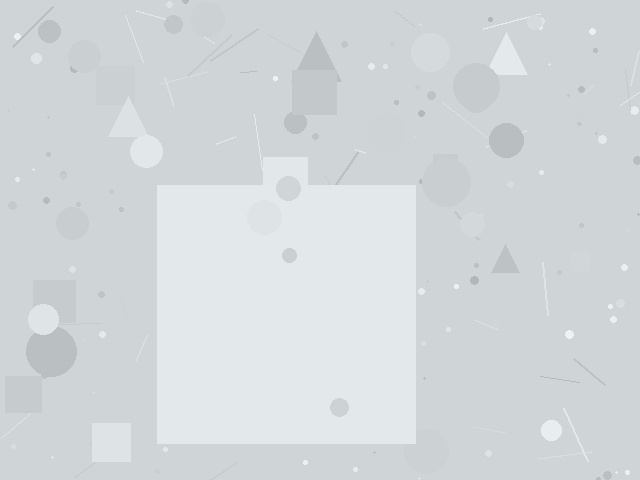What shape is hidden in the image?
A square is hidden in the image.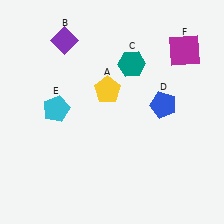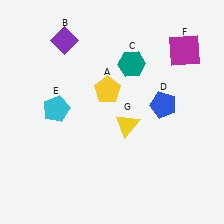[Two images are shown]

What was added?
A yellow triangle (G) was added in Image 2.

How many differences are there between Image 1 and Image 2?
There is 1 difference between the two images.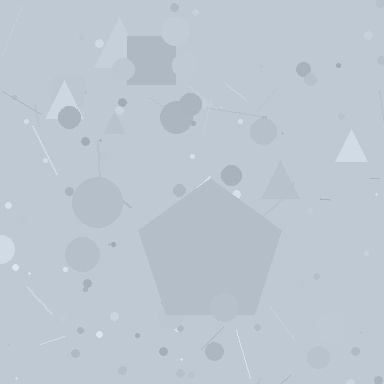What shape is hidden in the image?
A pentagon is hidden in the image.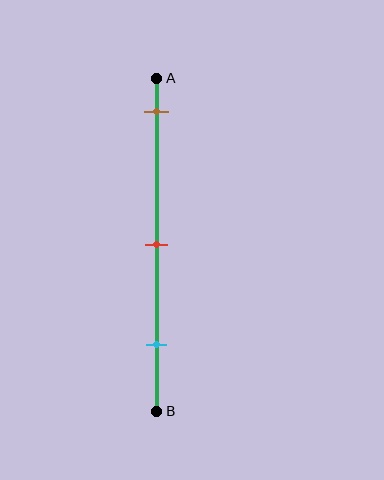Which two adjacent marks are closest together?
The red and cyan marks are the closest adjacent pair.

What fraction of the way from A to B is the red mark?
The red mark is approximately 50% (0.5) of the way from A to B.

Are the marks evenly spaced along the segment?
Yes, the marks are approximately evenly spaced.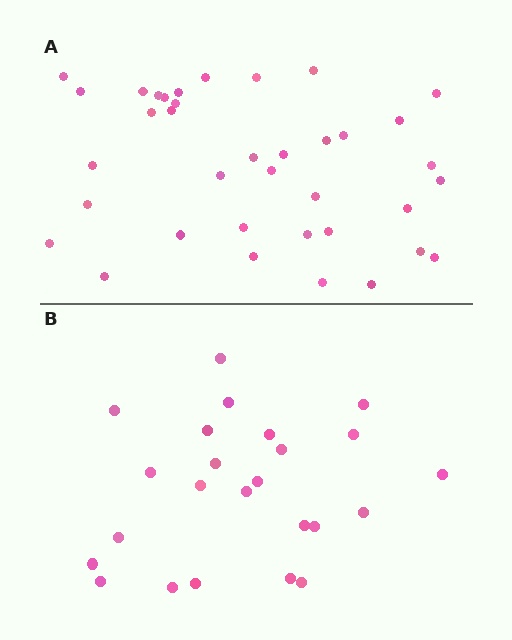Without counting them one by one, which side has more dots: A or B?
Region A (the top region) has more dots.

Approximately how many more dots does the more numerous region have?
Region A has approximately 15 more dots than region B.